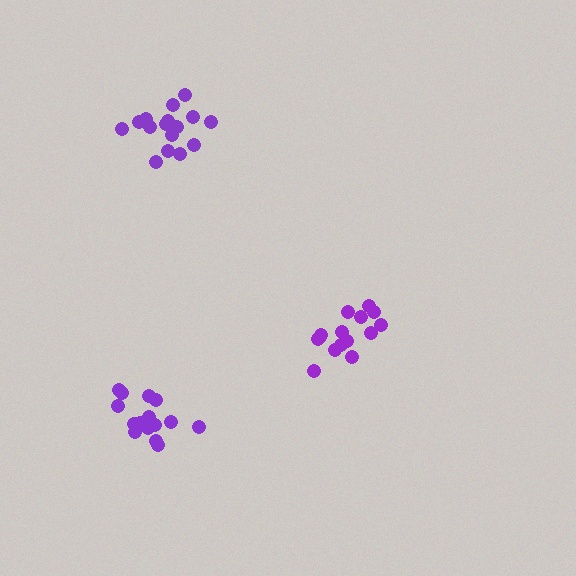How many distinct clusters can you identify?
There are 3 distinct clusters.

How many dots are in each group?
Group 1: 17 dots, Group 2: 15 dots, Group 3: 15 dots (47 total).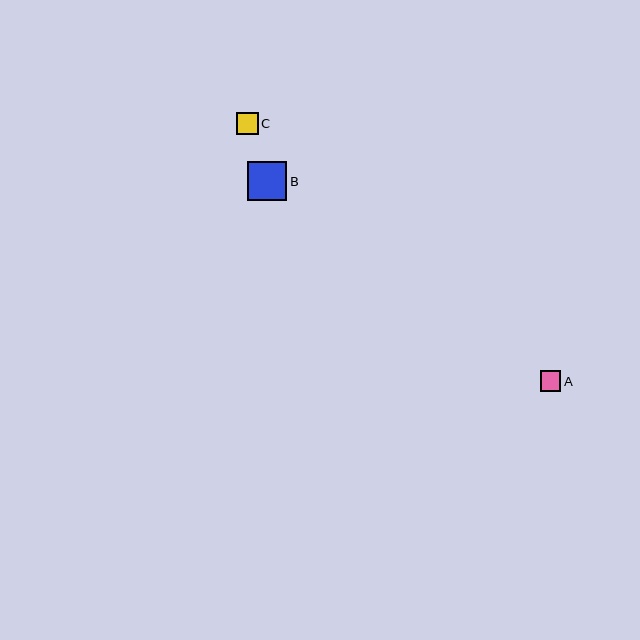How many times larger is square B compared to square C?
Square B is approximately 1.8 times the size of square C.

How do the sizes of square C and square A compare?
Square C and square A are approximately the same size.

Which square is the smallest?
Square A is the smallest with a size of approximately 21 pixels.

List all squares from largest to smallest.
From largest to smallest: B, C, A.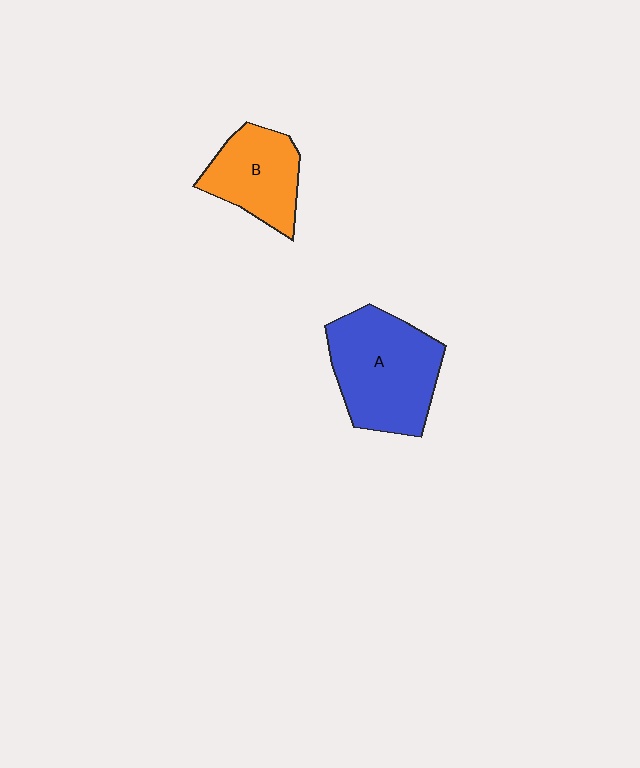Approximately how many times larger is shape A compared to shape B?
Approximately 1.5 times.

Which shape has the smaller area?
Shape B (orange).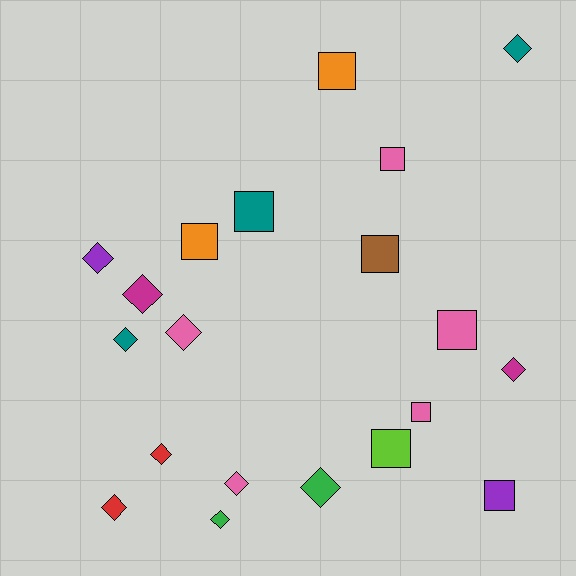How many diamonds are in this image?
There are 11 diamonds.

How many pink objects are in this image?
There are 5 pink objects.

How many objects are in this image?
There are 20 objects.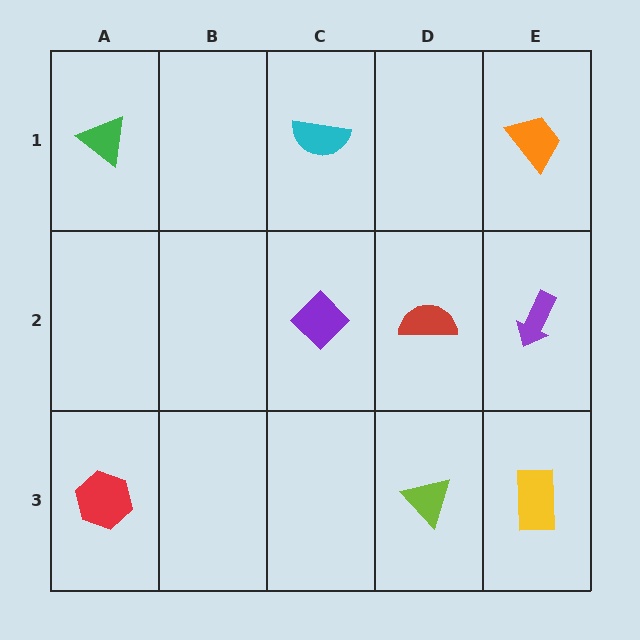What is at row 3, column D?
A lime triangle.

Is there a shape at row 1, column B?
No, that cell is empty.